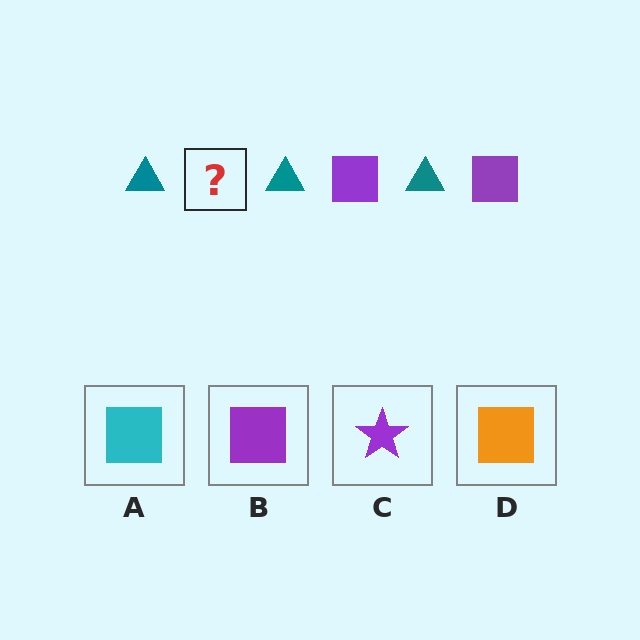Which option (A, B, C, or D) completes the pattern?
B.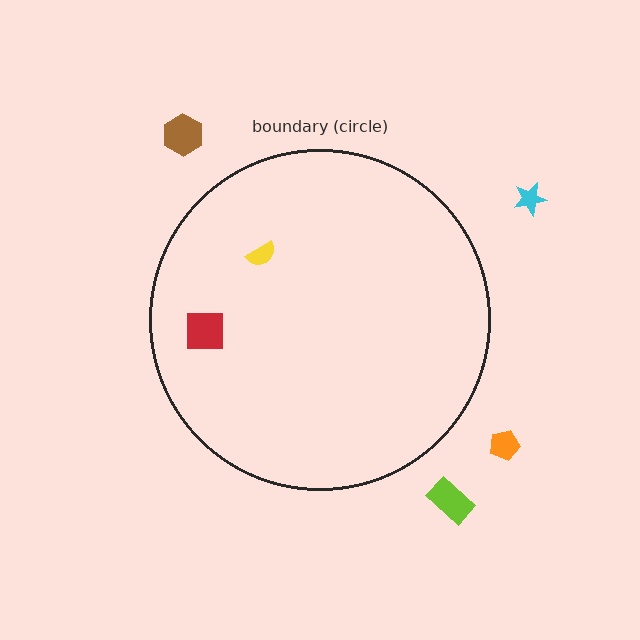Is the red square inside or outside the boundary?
Inside.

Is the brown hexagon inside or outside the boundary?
Outside.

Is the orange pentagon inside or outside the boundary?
Outside.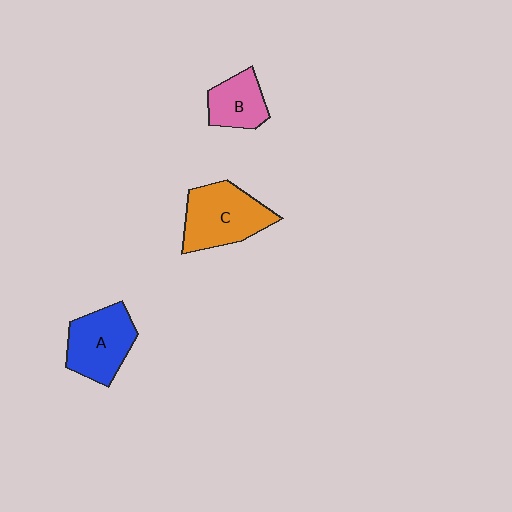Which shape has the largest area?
Shape C (orange).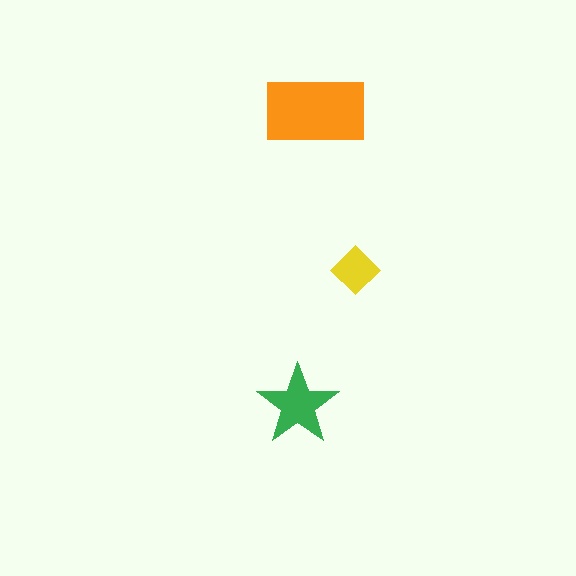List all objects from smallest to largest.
The yellow diamond, the green star, the orange rectangle.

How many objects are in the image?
There are 3 objects in the image.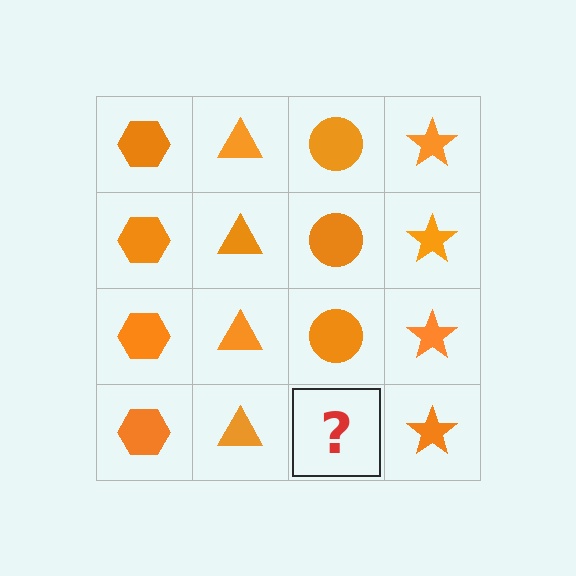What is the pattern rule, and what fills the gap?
The rule is that each column has a consistent shape. The gap should be filled with an orange circle.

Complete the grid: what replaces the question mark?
The question mark should be replaced with an orange circle.